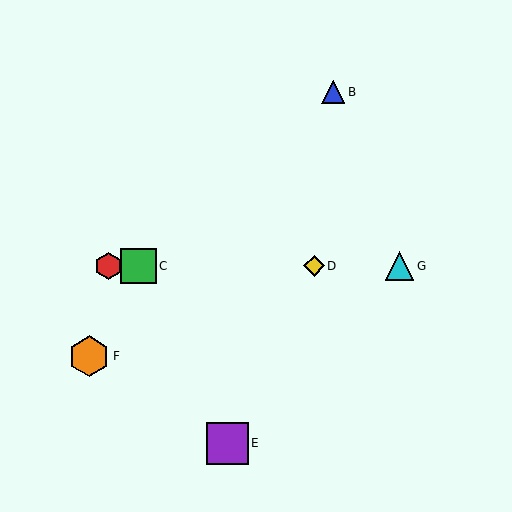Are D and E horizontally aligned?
No, D is at y≈266 and E is at y≈443.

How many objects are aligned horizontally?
4 objects (A, C, D, G) are aligned horizontally.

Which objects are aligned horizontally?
Objects A, C, D, G are aligned horizontally.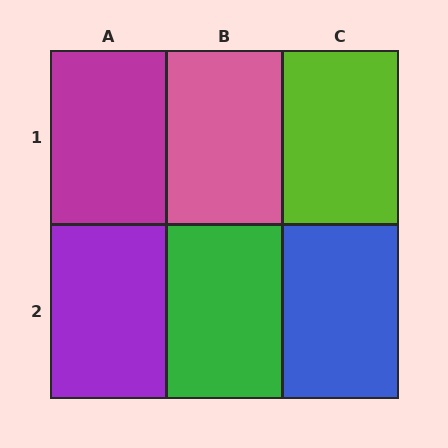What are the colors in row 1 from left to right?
Magenta, pink, lime.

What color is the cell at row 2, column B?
Green.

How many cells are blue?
1 cell is blue.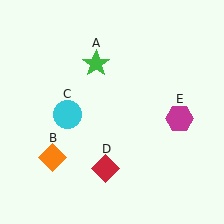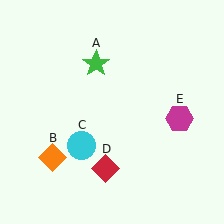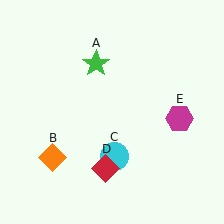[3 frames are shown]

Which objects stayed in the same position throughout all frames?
Green star (object A) and orange diamond (object B) and red diamond (object D) and magenta hexagon (object E) remained stationary.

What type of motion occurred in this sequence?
The cyan circle (object C) rotated counterclockwise around the center of the scene.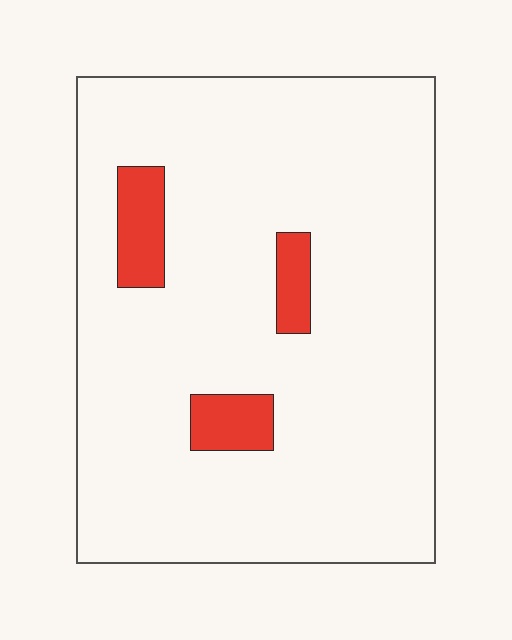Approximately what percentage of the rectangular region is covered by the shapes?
Approximately 10%.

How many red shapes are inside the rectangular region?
3.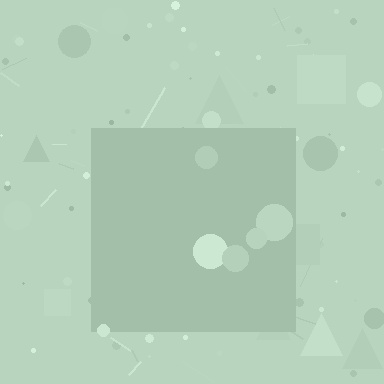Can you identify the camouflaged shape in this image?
The camouflaged shape is a square.